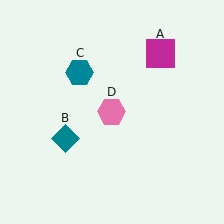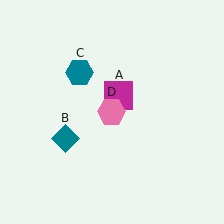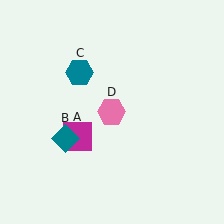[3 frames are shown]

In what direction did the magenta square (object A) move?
The magenta square (object A) moved down and to the left.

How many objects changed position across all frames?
1 object changed position: magenta square (object A).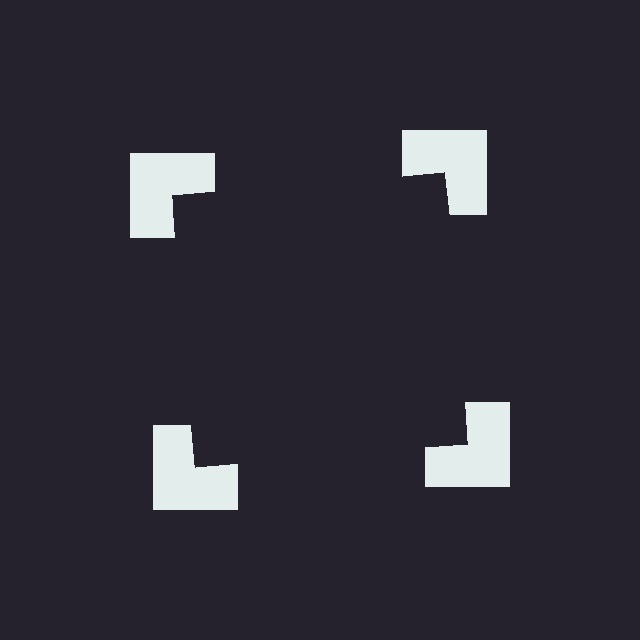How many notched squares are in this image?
There are 4 — one at each vertex of the illusory square.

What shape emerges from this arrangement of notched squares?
An illusory square — its edges are inferred from the aligned wedge cuts in the notched squares, not physically drawn.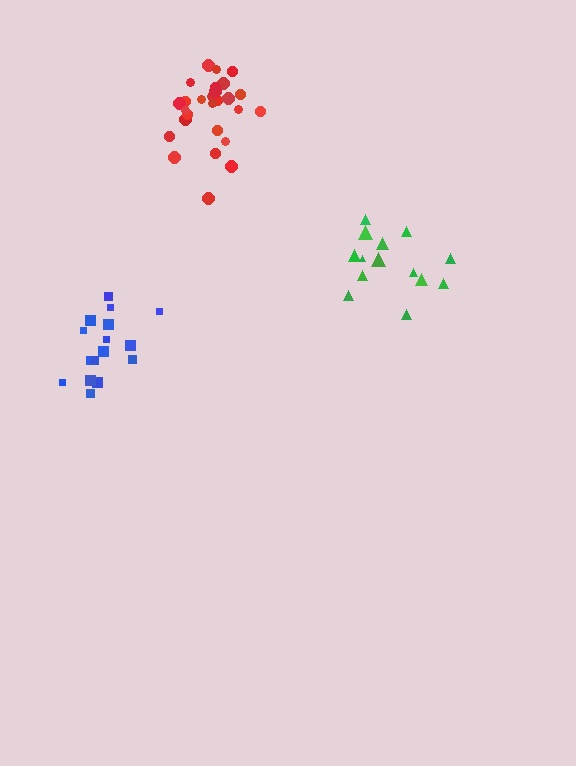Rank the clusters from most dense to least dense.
red, green, blue.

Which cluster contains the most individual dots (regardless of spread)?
Red (28).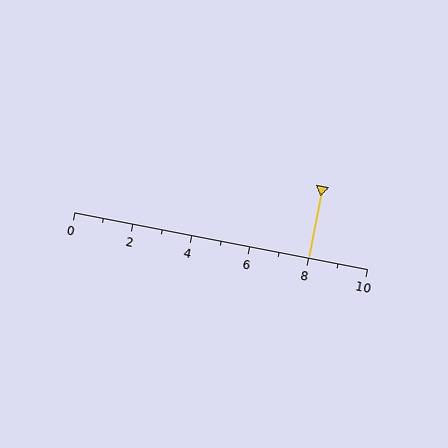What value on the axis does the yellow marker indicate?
The marker indicates approximately 8.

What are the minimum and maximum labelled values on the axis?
The axis runs from 0 to 10.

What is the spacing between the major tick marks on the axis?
The major ticks are spaced 2 apart.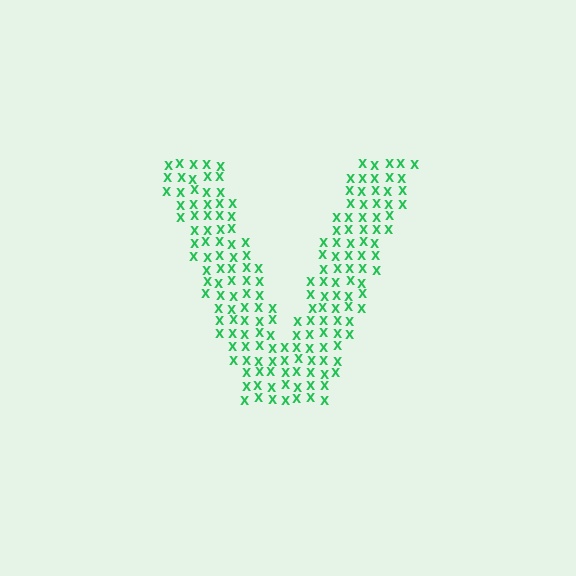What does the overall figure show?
The overall figure shows the letter V.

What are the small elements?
The small elements are letter X's.